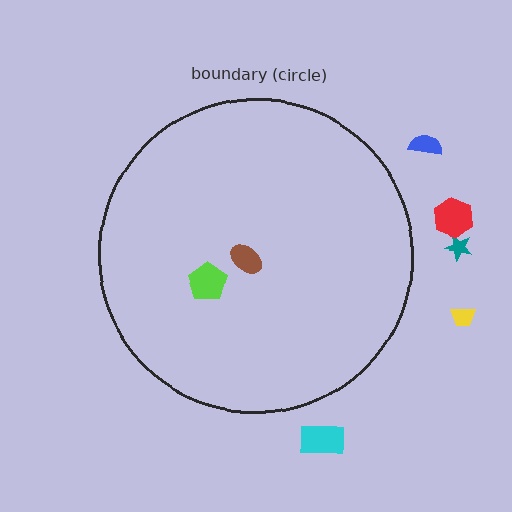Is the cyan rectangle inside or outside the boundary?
Outside.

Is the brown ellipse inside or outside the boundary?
Inside.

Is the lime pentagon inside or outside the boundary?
Inside.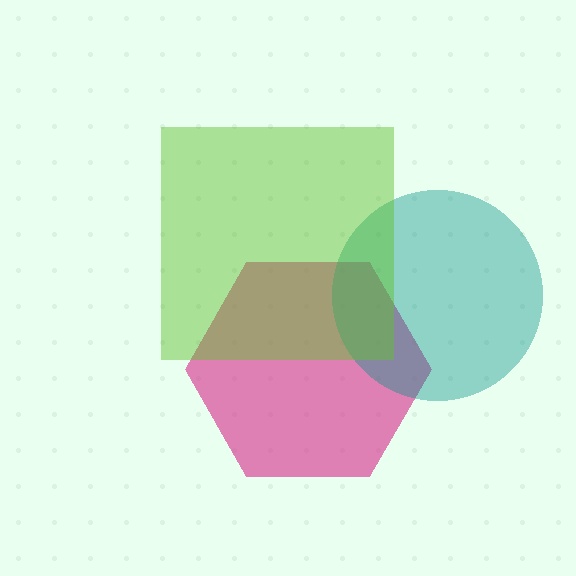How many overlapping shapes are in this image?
There are 3 overlapping shapes in the image.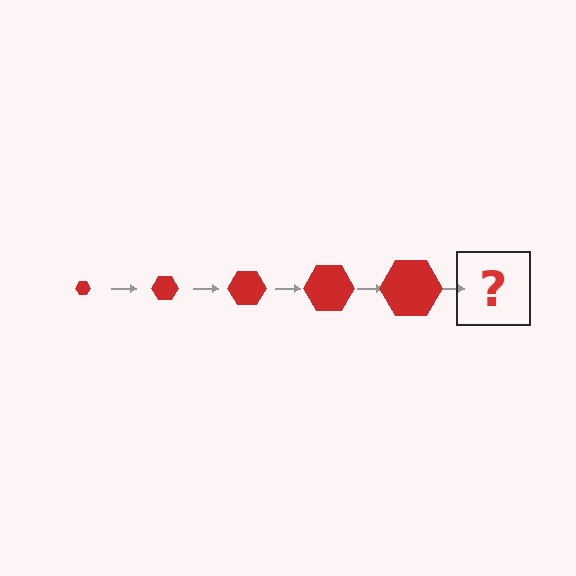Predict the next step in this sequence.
The next step is a red hexagon, larger than the previous one.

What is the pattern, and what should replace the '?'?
The pattern is that the hexagon gets progressively larger each step. The '?' should be a red hexagon, larger than the previous one.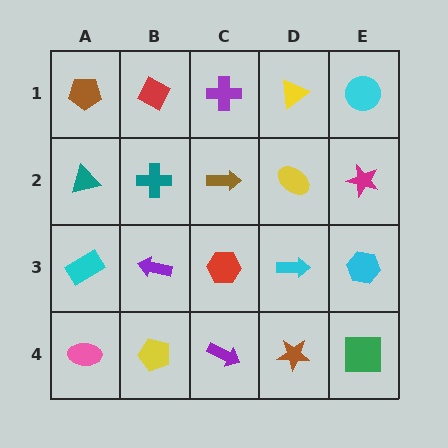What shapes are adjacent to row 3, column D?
A yellow ellipse (row 2, column D), a brown star (row 4, column D), a red hexagon (row 3, column C), a cyan hexagon (row 3, column E).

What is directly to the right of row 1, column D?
A cyan circle.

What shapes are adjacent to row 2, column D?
A yellow triangle (row 1, column D), a cyan arrow (row 3, column D), a brown arrow (row 2, column C), a magenta star (row 2, column E).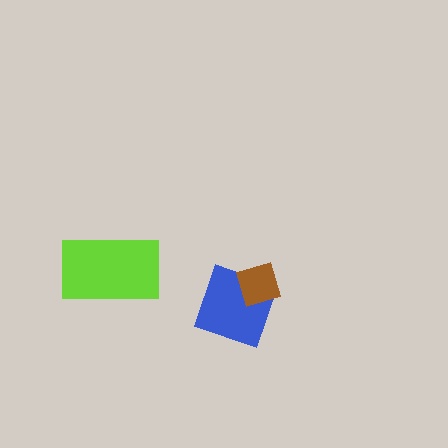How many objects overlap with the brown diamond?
1 object overlaps with the brown diamond.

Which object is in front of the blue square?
The brown diamond is in front of the blue square.